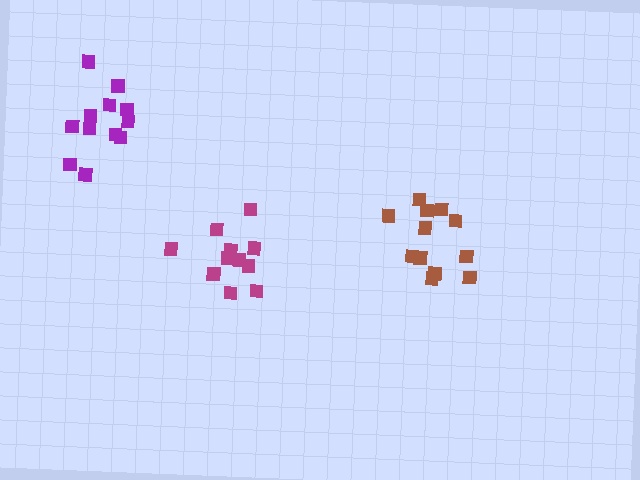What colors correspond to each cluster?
The clusters are colored: purple, brown, magenta.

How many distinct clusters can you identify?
There are 3 distinct clusters.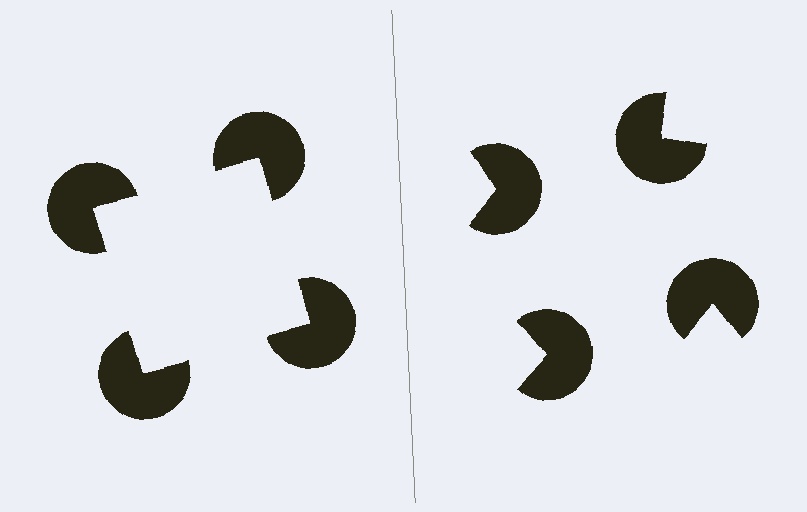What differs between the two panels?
The pac-man discs are positioned identically on both sides; only the wedge orientations differ. On the left they align to a square; on the right they are misaligned.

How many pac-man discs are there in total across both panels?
8 — 4 on each side.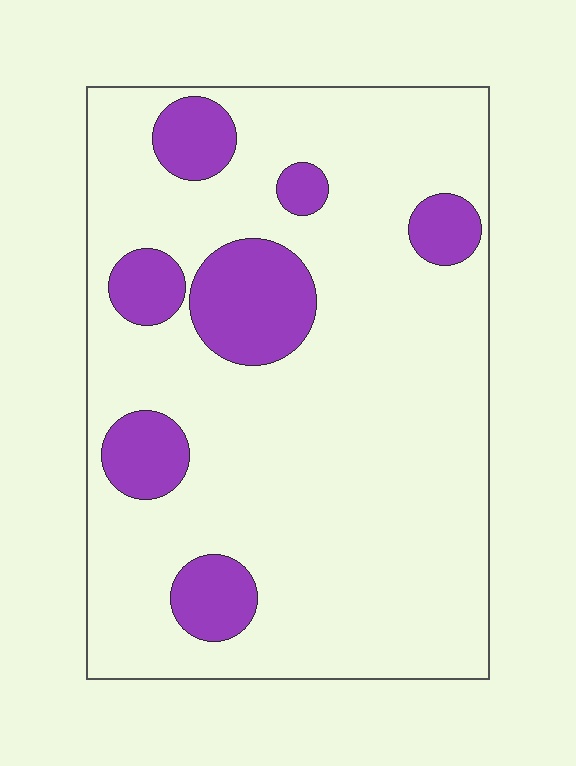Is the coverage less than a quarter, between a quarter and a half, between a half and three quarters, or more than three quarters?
Less than a quarter.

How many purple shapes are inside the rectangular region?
7.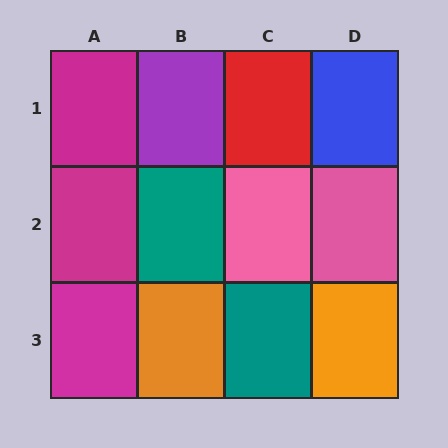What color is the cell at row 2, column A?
Magenta.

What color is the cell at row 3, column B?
Orange.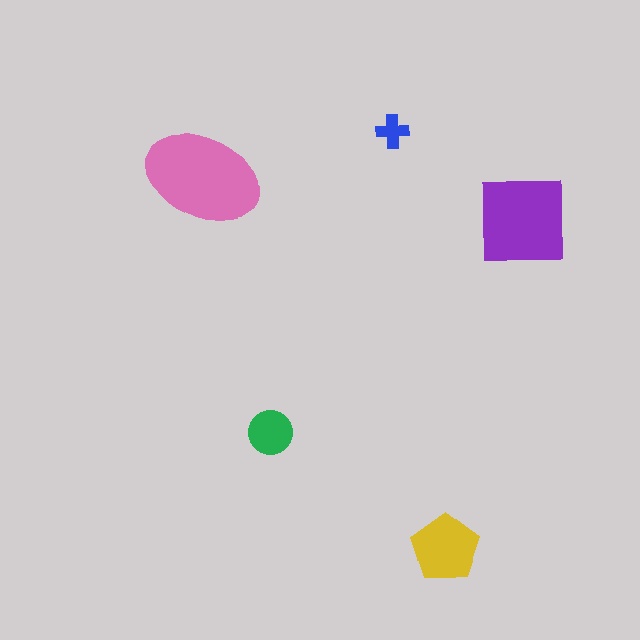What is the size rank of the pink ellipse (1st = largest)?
1st.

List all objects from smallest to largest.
The blue cross, the green circle, the yellow pentagon, the purple square, the pink ellipse.